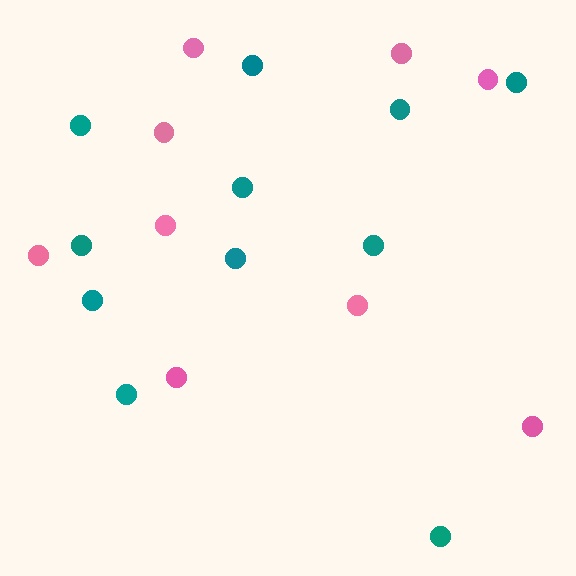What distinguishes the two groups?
There are 2 groups: one group of pink circles (9) and one group of teal circles (11).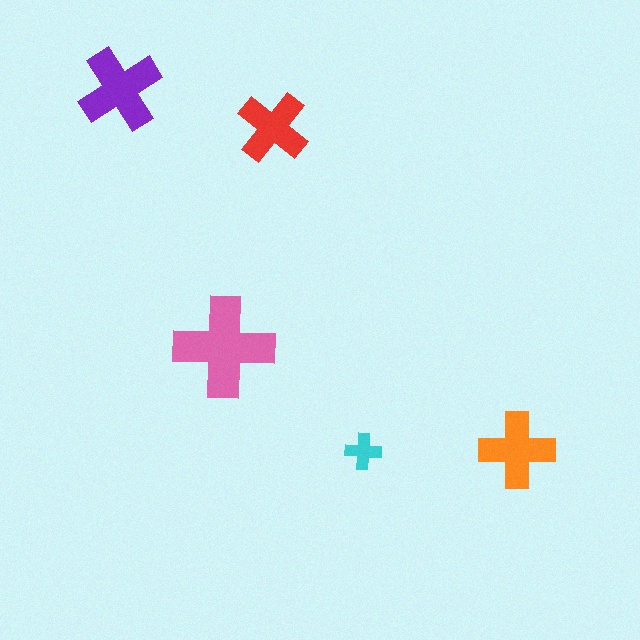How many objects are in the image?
There are 5 objects in the image.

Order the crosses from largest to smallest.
the pink one, the purple one, the orange one, the red one, the cyan one.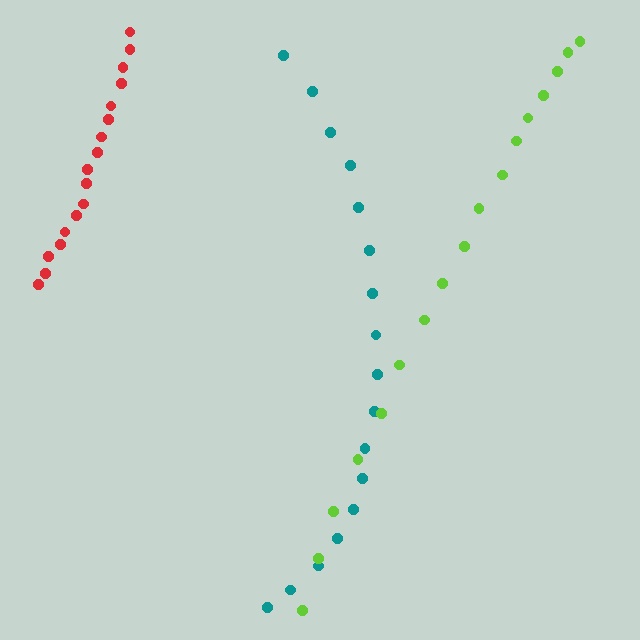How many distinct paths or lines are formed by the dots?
There are 3 distinct paths.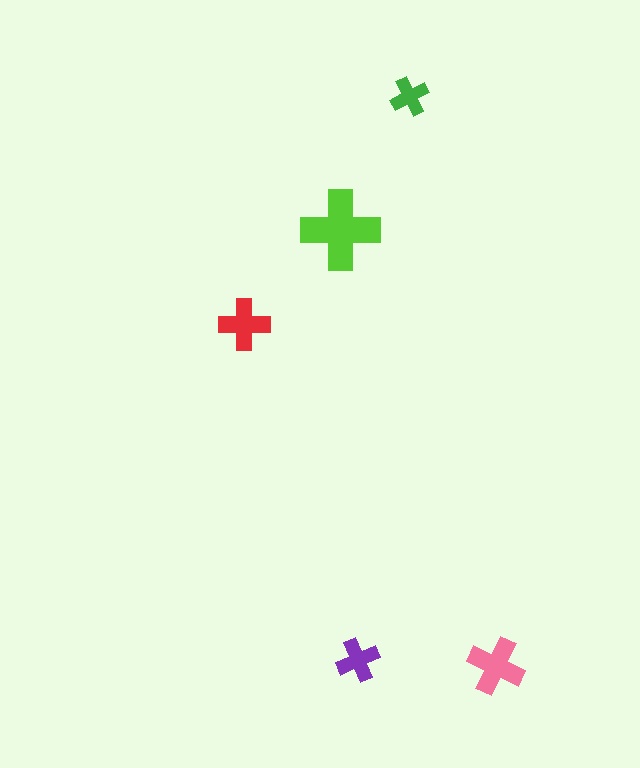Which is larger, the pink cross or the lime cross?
The lime one.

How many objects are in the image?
There are 5 objects in the image.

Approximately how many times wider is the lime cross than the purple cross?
About 2 times wider.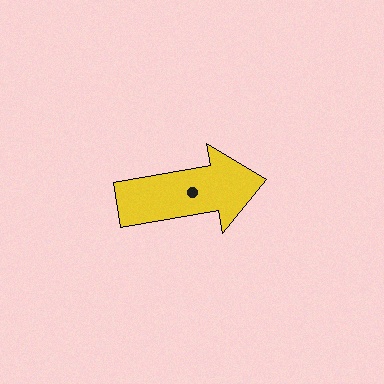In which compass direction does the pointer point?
East.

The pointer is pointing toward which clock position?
Roughly 3 o'clock.